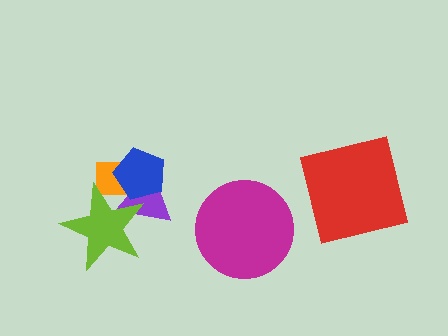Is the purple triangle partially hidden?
Yes, it is partially covered by another shape.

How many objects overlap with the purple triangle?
3 objects overlap with the purple triangle.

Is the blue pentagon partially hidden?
Yes, it is partially covered by another shape.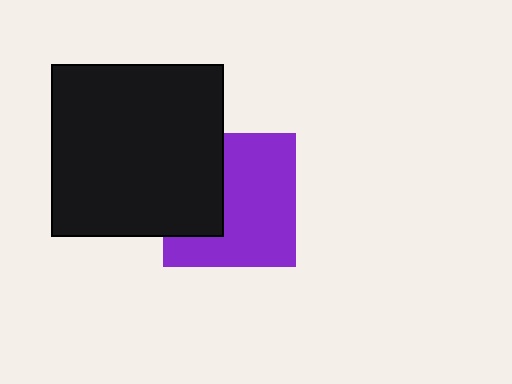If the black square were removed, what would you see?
You would see the complete purple square.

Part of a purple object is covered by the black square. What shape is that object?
It is a square.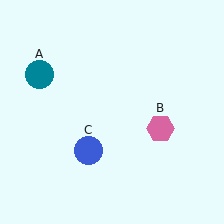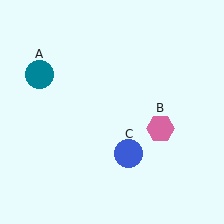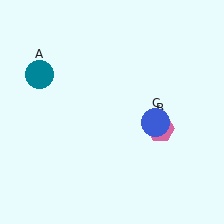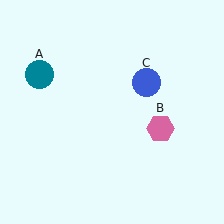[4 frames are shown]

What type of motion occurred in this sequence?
The blue circle (object C) rotated counterclockwise around the center of the scene.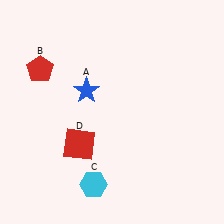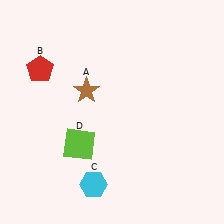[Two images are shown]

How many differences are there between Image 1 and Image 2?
There are 2 differences between the two images.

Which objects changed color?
A changed from blue to brown. D changed from red to lime.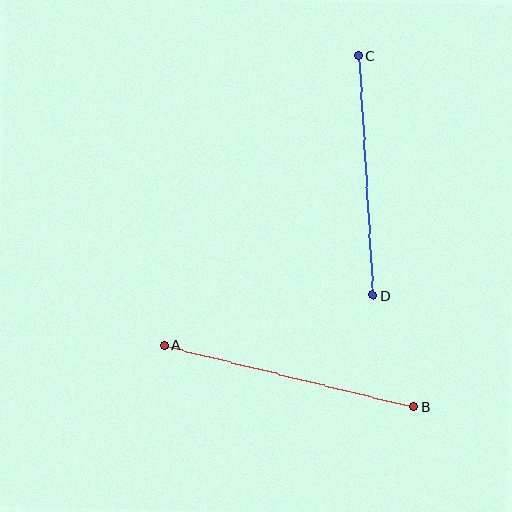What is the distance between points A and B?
The distance is approximately 257 pixels.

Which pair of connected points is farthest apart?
Points A and B are farthest apart.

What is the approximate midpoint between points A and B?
The midpoint is at approximately (289, 376) pixels.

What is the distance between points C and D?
The distance is approximately 240 pixels.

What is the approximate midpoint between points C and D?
The midpoint is at approximately (366, 176) pixels.